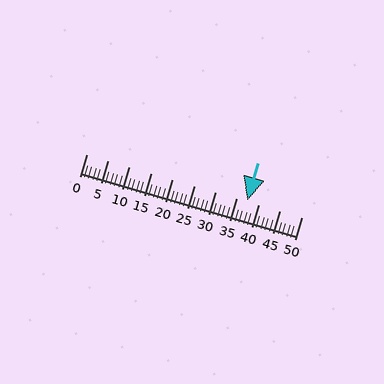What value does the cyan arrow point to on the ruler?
The cyan arrow points to approximately 37.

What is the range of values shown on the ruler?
The ruler shows values from 0 to 50.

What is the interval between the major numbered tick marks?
The major tick marks are spaced 5 units apart.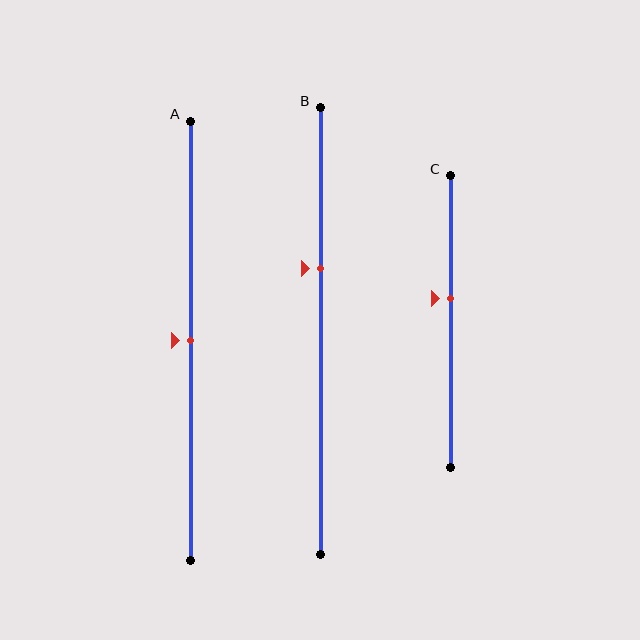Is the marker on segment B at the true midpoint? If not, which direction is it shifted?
No, the marker on segment B is shifted upward by about 14% of the segment length.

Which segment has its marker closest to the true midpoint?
Segment A has its marker closest to the true midpoint.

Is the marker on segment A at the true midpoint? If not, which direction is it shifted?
Yes, the marker on segment A is at the true midpoint.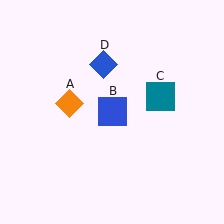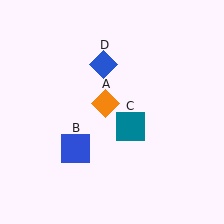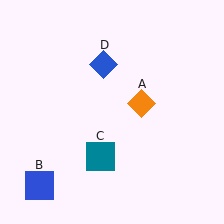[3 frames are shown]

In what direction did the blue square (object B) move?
The blue square (object B) moved down and to the left.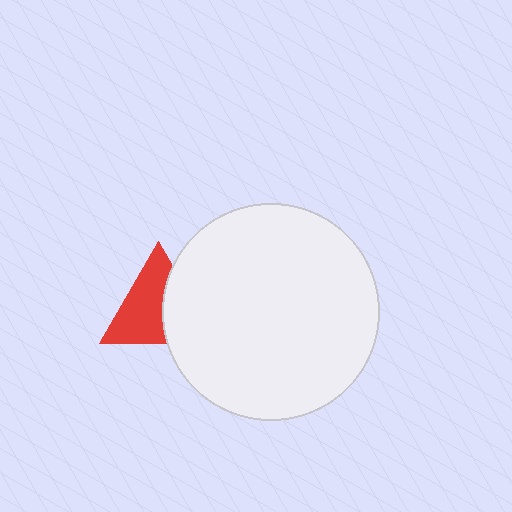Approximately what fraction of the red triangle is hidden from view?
Roughly 39% of the red triangle is hidden behind the white circle.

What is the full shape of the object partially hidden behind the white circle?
The partially hidden object is a red triangle.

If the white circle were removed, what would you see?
You would see the complete red triangle.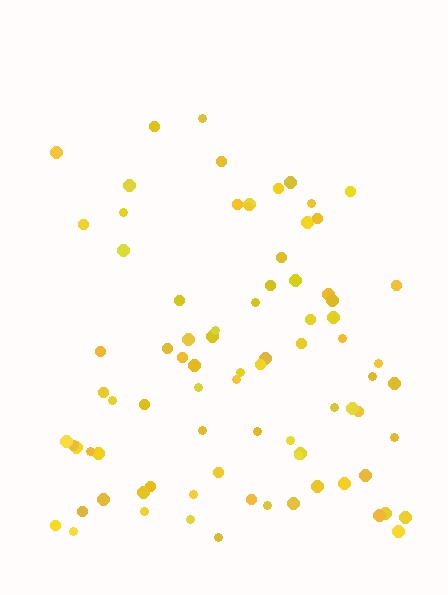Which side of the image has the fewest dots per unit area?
The top.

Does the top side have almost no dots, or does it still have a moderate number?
Still a moderate number, just noticeably fewer than the bottom.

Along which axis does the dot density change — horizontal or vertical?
Vertical.